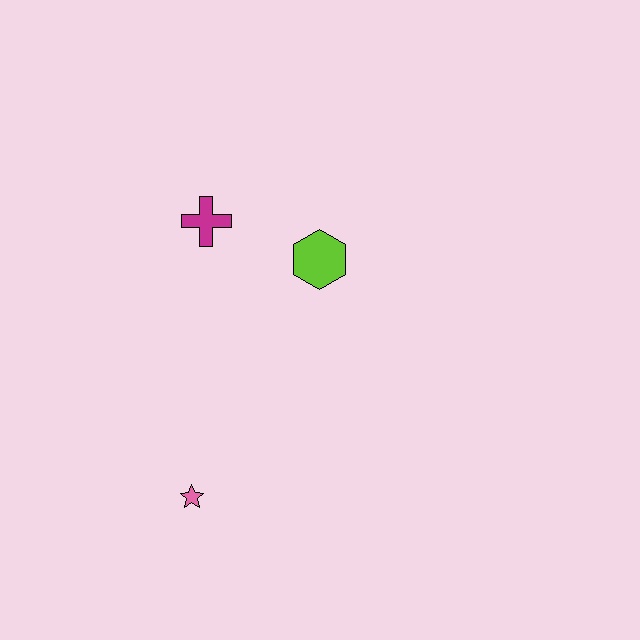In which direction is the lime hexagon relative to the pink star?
The lime hexagon is above the pink star.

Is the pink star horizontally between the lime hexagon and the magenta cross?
No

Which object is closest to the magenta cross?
The lime hexagon is closest to the magenta cross.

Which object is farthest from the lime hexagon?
The pink star is farthest from the lime hexagon.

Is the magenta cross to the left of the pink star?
No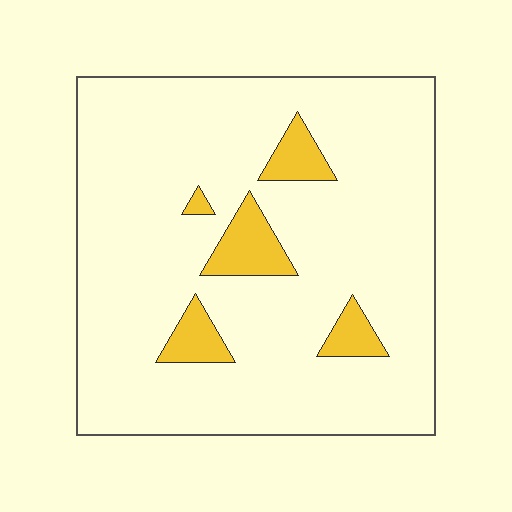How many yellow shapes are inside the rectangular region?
5.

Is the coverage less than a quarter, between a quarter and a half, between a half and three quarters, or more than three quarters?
Less than a quarter.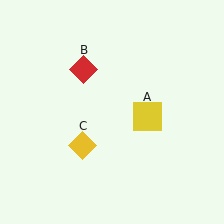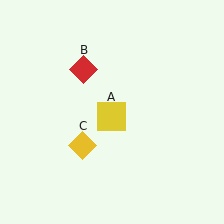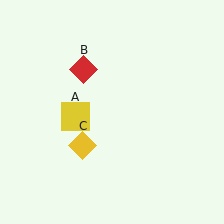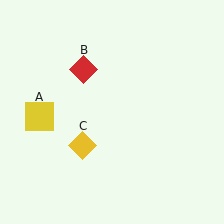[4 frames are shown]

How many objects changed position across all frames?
1 object changed position: yellow square (object A).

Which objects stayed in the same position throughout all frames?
Red diamond (object B) and yellow diamond (object C) remained stationary.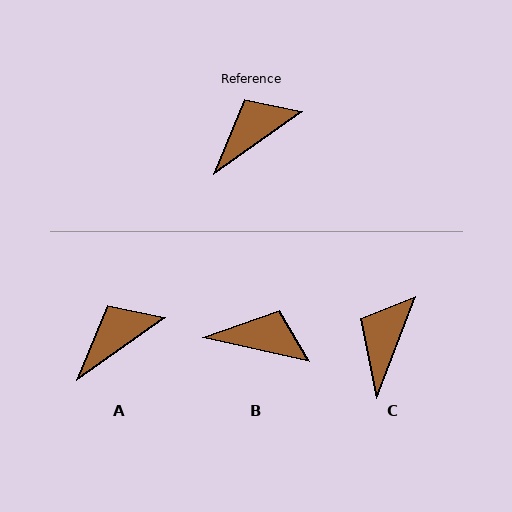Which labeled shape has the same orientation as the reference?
A.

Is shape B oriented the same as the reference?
No, it is off by about 48 degrees.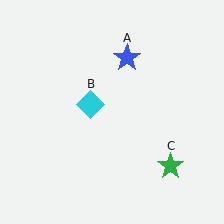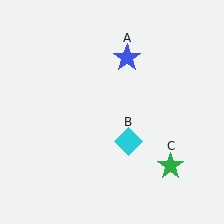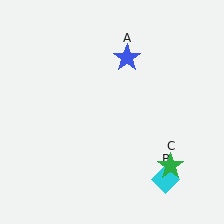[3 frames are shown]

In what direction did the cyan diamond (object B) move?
The cyan diamond (object B) moved down and to the right.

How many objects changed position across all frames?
1 object changed position: cyan diamond (object B).